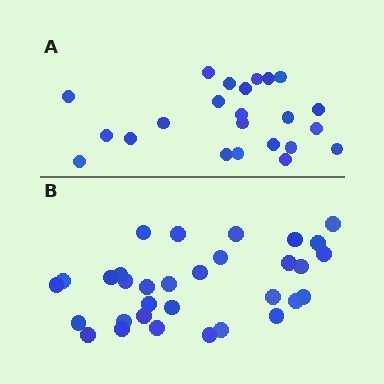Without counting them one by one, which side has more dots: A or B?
Region B (the bottom region) has more dots.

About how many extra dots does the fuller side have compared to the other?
Region B has roughly 8 or so more dots than region A.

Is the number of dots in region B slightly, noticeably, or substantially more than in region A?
Region B has noticeably more, but not dramatically so. The ratio is roughly 1.4 to 1.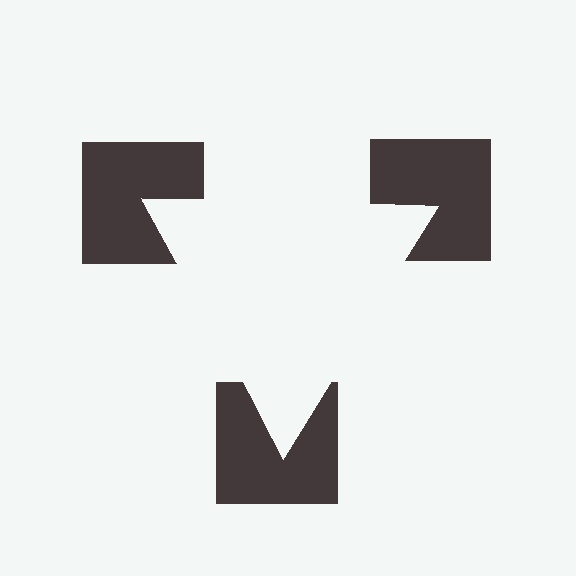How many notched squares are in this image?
There are 3 — one at each vertex of the illusory triangle.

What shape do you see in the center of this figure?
An illusory triangle — its edges are inferred from the aligned wedge cuts in the notched squares, not physically drawn.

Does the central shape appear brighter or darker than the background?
It typically appears slightly brighter than the background, even though no actual brightness change is drawn.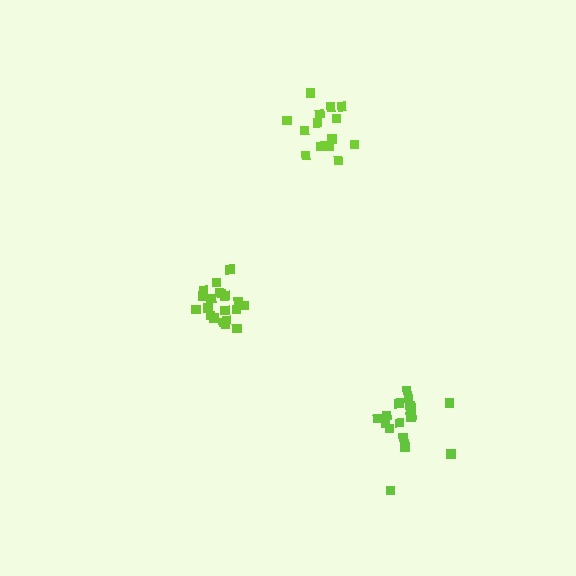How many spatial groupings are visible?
There are 3 spatial groupings.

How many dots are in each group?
Group 1: 18 dots, Group 2: 15 dots, Group 3: 21 dots (54 total).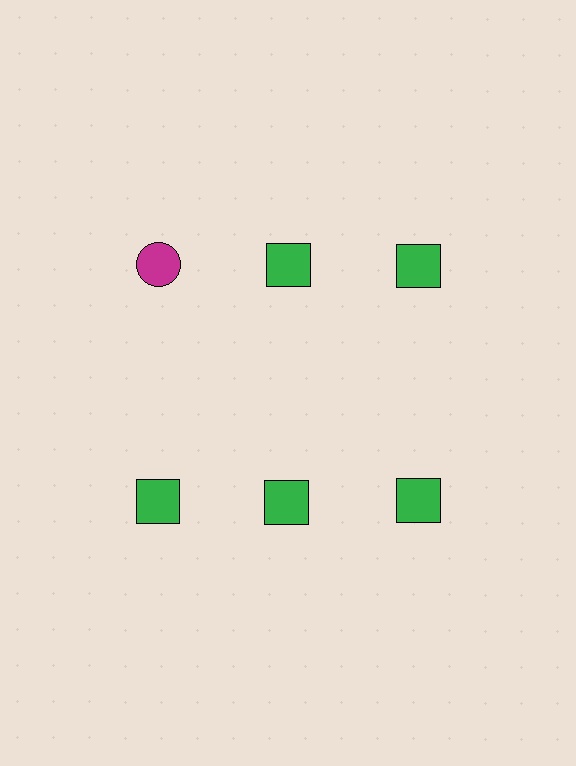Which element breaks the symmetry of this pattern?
The magenta circle in the top row, leftmost column breaks the symmetry. All other shapes are green squares.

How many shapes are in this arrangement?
There are 6 shapes arranged in a grid pattern.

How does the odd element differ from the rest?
It differs in both color (magenta instead of green) and shape (circle instead of square).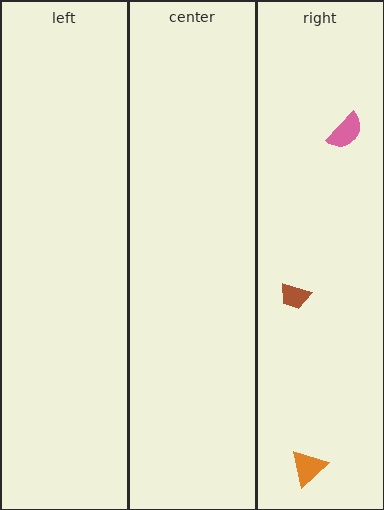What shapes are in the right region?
The brown trapezoid, the orange triangle, the pink semicircle.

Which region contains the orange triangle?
The right region.